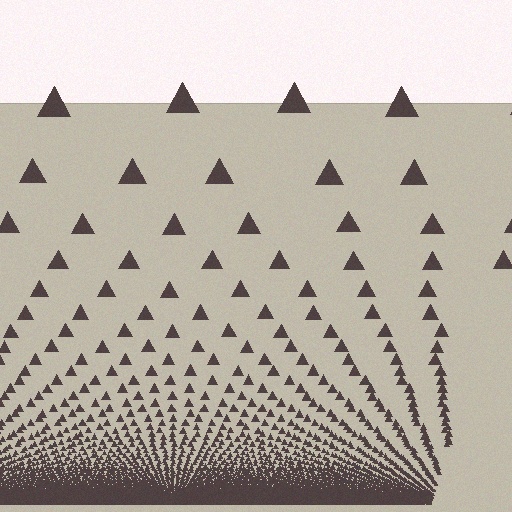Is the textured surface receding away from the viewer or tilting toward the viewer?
The surface appears to tilt toward the viewer. Texture elements get larger and sparser toward the top.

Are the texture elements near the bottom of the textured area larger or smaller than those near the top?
Smaller. The gradient is inverted — elements near the bottom are smaller and denser.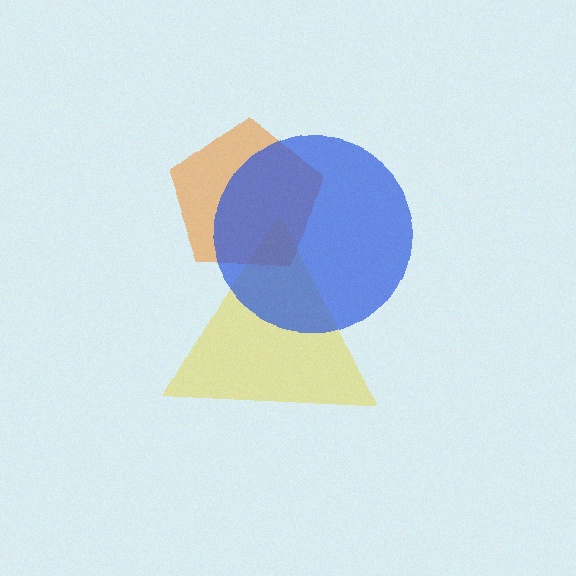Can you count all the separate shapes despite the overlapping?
Yes, there are 3 separate shapes.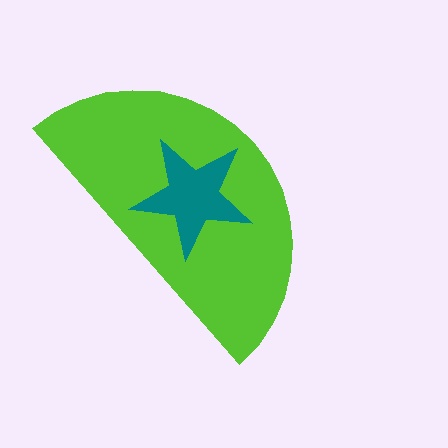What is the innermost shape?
The teal star.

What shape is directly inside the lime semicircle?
The teal star.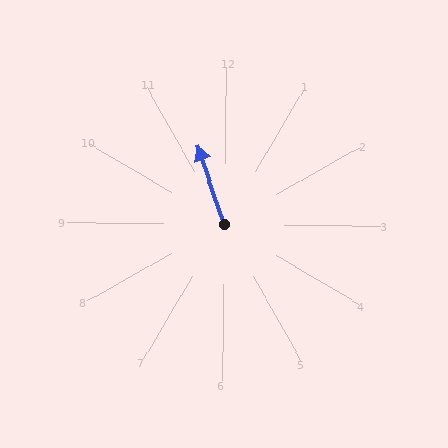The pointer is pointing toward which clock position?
Roughly 11 o'clock.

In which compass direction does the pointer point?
North.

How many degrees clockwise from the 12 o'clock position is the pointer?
Approximately 341 degrees.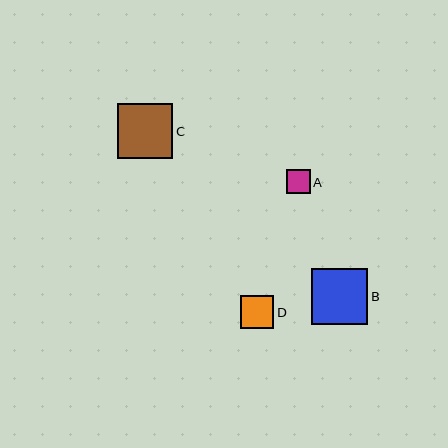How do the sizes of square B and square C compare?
Square B and square C are approximately the same size.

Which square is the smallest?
Square A is the smallest with a size of approximately 23 pixels.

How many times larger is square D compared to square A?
Square D is approximately 1.4 times the size of square A.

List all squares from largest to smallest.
From largest to smallest: B, C, D, A.